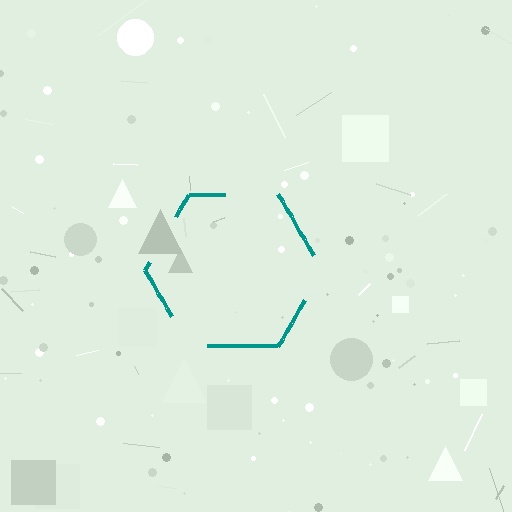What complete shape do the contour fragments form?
The contour fragments form a hexagon.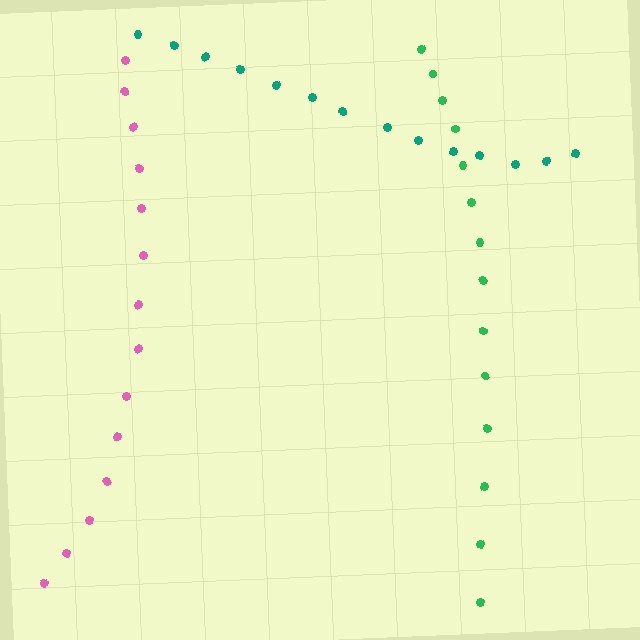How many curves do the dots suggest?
There are 3 distinct paths.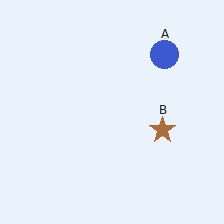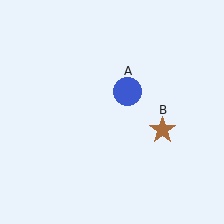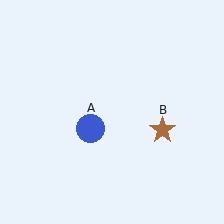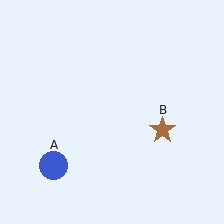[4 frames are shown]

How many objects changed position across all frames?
1 object changed position: blue circle (object A).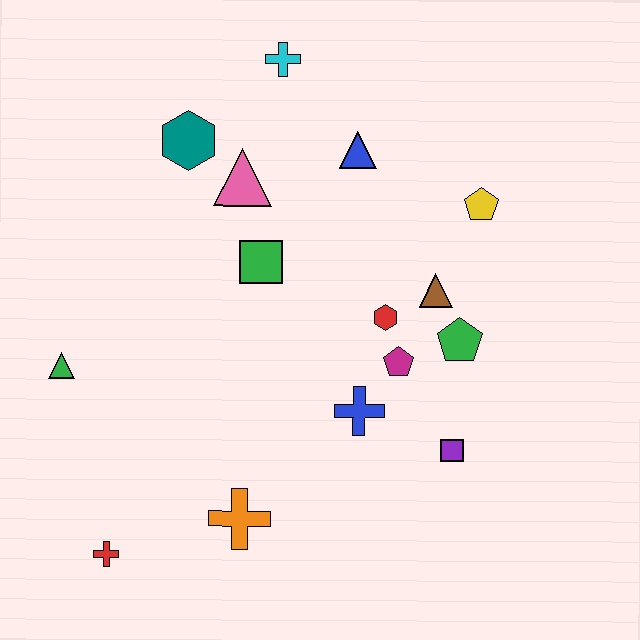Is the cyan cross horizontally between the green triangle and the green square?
No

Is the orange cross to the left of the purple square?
Yes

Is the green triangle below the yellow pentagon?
Yes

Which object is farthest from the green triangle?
The yellow pentagon is farthest from the green triangle.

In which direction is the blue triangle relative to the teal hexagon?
The blue triangle is to the right of the teal hexagon.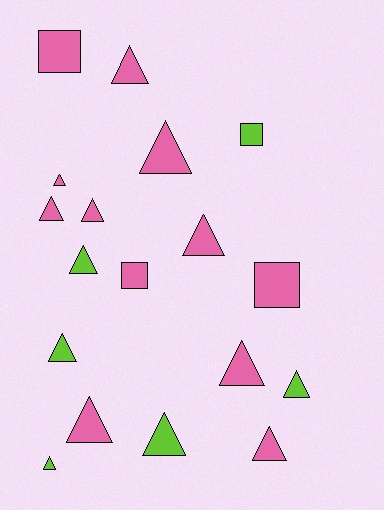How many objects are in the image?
There are 18 objects.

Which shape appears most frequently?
Triangle, with 14 objects.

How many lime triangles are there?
There are 5 lime triangles.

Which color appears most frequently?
Pink, with 12 objects.